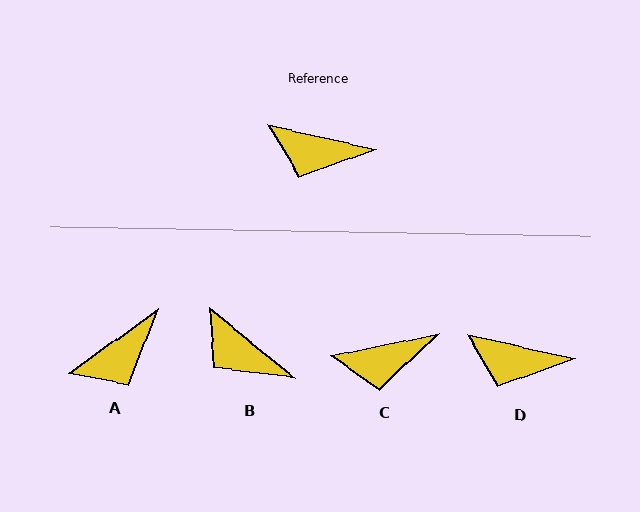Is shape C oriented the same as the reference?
No, it is off by about 24 degrees.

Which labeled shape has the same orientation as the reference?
D.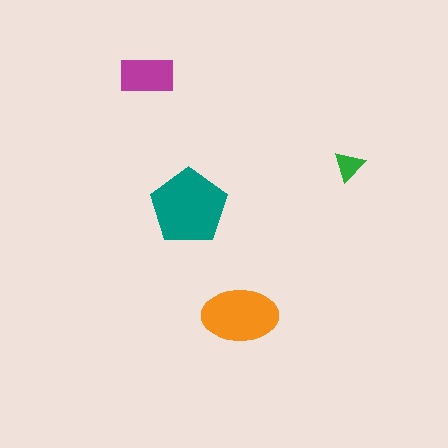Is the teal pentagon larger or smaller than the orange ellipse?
Larger.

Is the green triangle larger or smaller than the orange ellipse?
Smaller.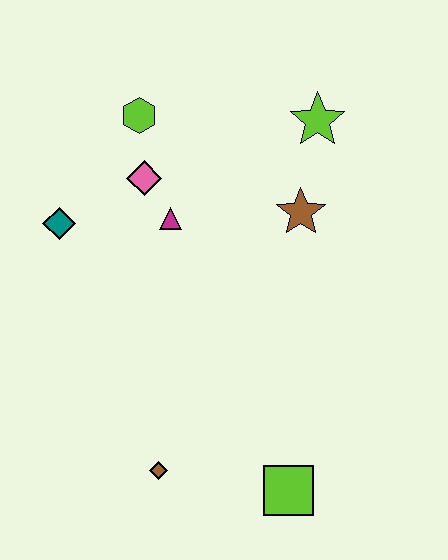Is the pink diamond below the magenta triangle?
No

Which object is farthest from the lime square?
The lime hexagon is farthest from the lime square.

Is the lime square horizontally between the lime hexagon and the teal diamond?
No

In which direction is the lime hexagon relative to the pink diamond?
The lime hexagon is above the pink diamond.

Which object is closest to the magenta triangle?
The pink diamond is closest to the magenta triangle.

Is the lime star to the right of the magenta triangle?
Yes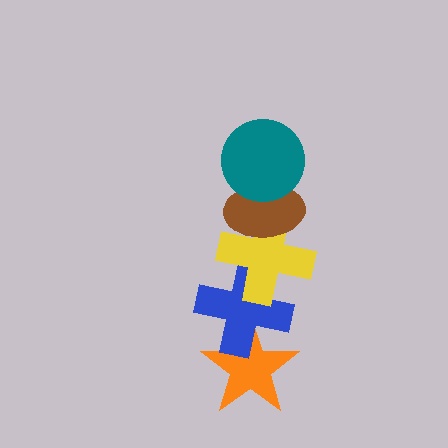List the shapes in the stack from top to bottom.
From top to bottom: the teal circle, the brown ellipse, the yellow cross, the blue cross, the orange star.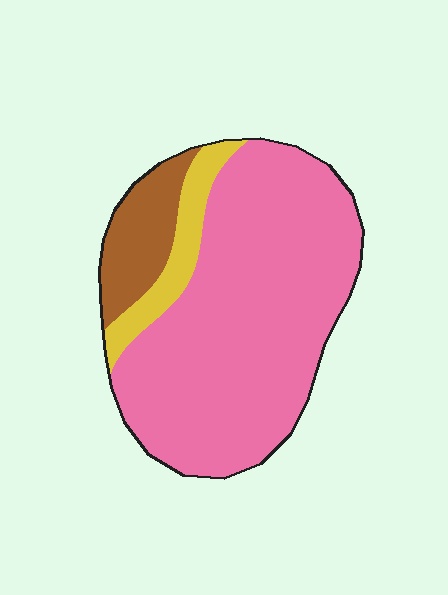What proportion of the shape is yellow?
Yellow takes up about one tenth (1/10) of the shape.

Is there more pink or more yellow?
Pink.